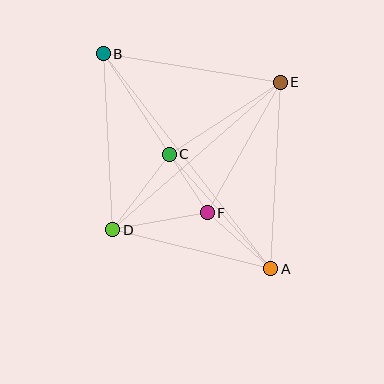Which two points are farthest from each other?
Points A and B are farthest from each other.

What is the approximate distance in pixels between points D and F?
The distance between D and F is approximately 96 pixels.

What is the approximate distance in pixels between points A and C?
The distance between A and C is approximately 153 pixels.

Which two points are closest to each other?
Points C and F are closest to each other.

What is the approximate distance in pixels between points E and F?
The distance between E and F is approximately 149 pixels.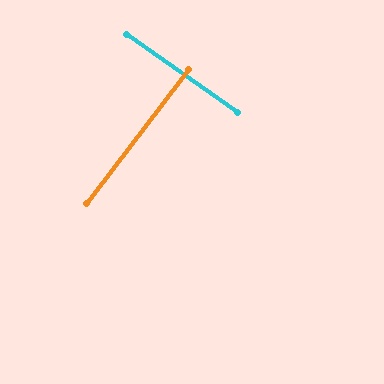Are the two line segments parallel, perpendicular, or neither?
Perpendicular — they meet at approximately 88°.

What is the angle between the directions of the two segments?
Approximately 88 degrees.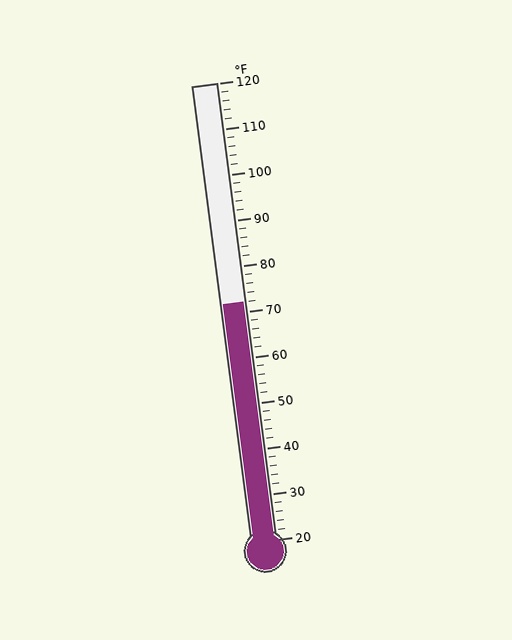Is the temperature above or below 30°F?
The temperature is above 30°F.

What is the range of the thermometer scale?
The thermometer scale ranges from 20°F to 120°F.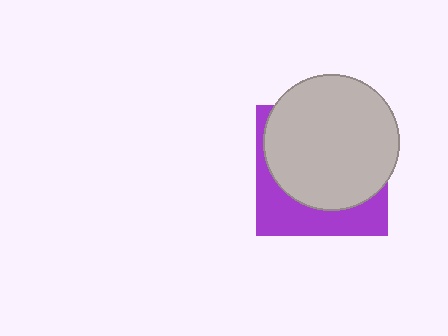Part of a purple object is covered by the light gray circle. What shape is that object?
It is a square.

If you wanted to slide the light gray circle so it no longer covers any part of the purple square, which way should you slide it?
Slide it up — that is the most direct way to separate the two shapes.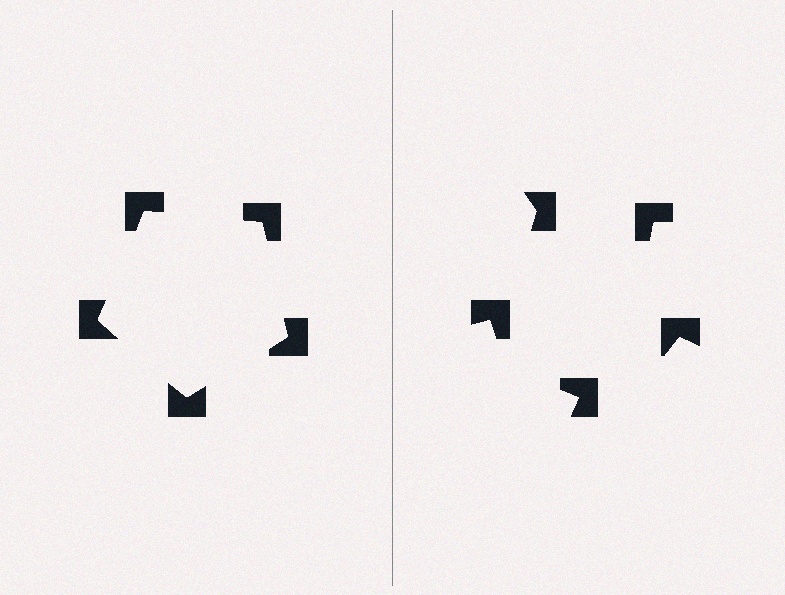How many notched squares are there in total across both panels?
10 — 5 on each side.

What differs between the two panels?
The notched squares are positioned identically on both sides; only the wedge orientations differ. On the left they align to a pentagon; on the right they are misaligned.